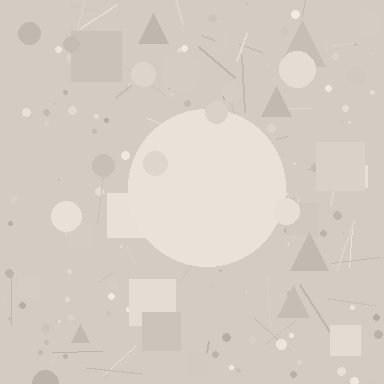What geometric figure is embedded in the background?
A circle is embedded in the background.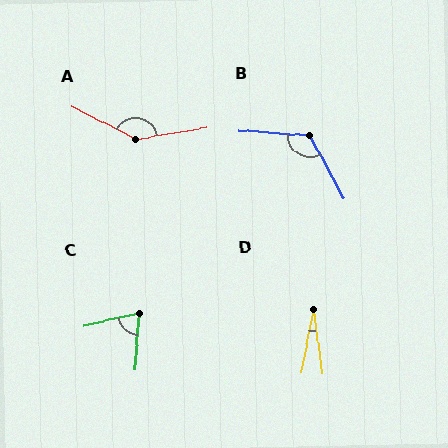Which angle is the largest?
A, at approximately 144 degrees.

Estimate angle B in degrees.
Approximately 123 degrees.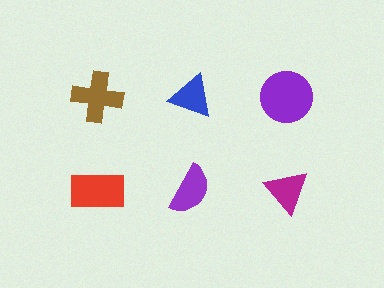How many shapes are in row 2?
3 shapes.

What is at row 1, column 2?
A blue triangle.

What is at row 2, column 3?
A magenta triangle.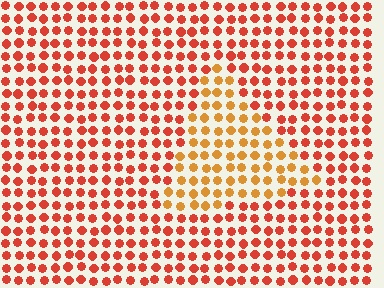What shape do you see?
I see a triangle.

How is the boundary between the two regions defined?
The boundary is defined purely by a slight shift in hue (about 30 degrees). Spacing, size, and orientation are identical on both sides.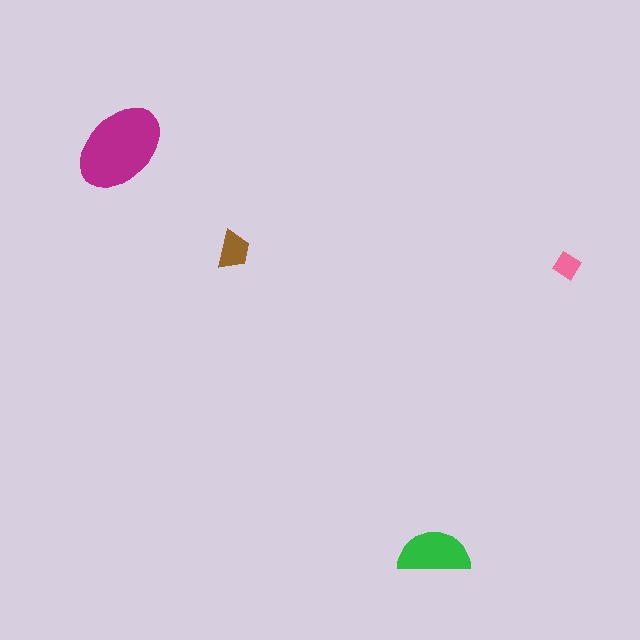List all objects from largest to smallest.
The magenta ellipse, the green semicircle, the brown trapezoid, the pink diamond.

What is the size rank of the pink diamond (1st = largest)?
4th.